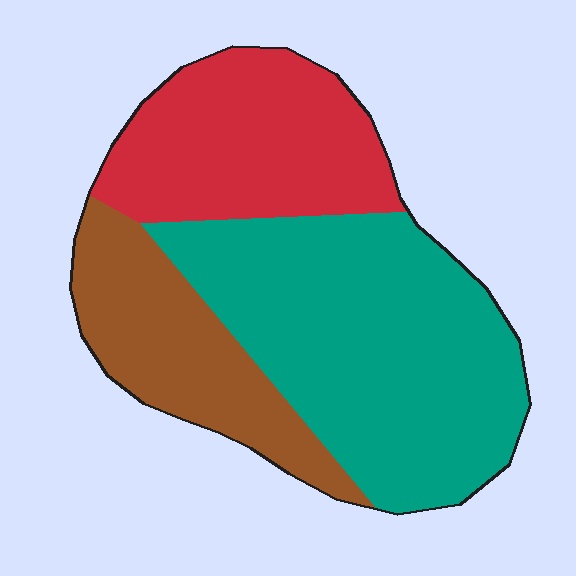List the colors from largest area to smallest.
From largest to smallest: teal, red, brown.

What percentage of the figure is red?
Red takes up between a sixth and a third of the figure.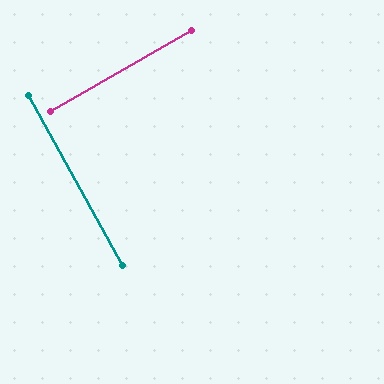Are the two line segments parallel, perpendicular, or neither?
Perpendicular — they meet at approximately 89°.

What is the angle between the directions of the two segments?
Approximately 89 degrees.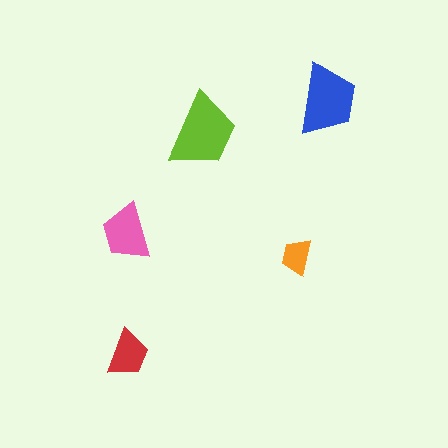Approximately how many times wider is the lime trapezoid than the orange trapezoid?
About 2 times wider.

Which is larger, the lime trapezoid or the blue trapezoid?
The lime one.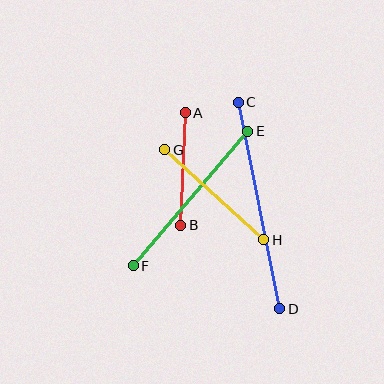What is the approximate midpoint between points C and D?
The midpoint is at approximately (259, 205) pixels.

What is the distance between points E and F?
The distance is approximately 177 pixels.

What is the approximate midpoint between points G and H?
The midpoint is at approximately (214, 195) pixels.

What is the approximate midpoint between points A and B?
The midpoint is at approximately (183, 169) pixels.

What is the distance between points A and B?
The distance is approximately 113 pixels.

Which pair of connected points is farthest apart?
Points C and D are farthest apart.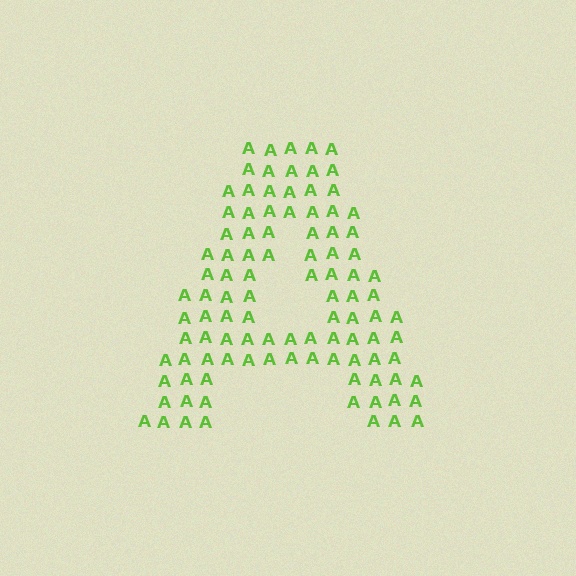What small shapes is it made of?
It is made of small letter A's.